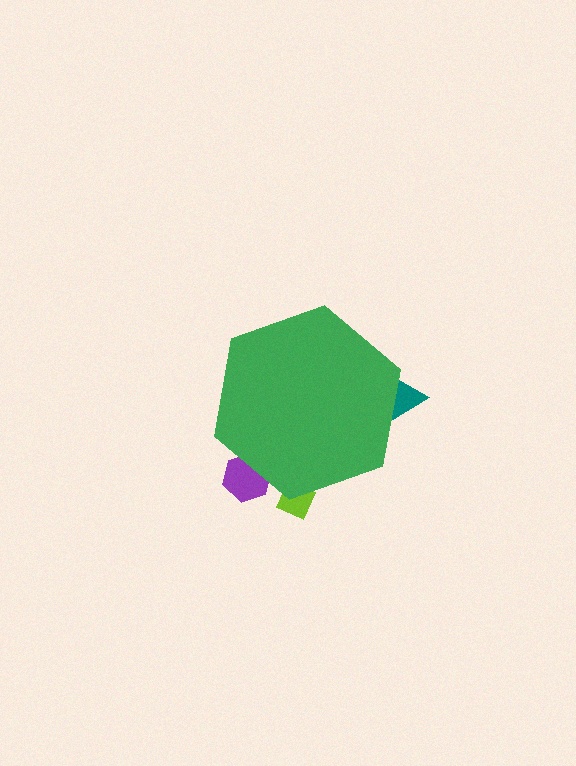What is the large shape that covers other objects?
A green hexagon.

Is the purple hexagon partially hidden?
Yes, the purple hexagon is partially hidden behind the green hexagon.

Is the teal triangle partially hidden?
Yes, the teal triangle is partially hidden behind the green hexagon.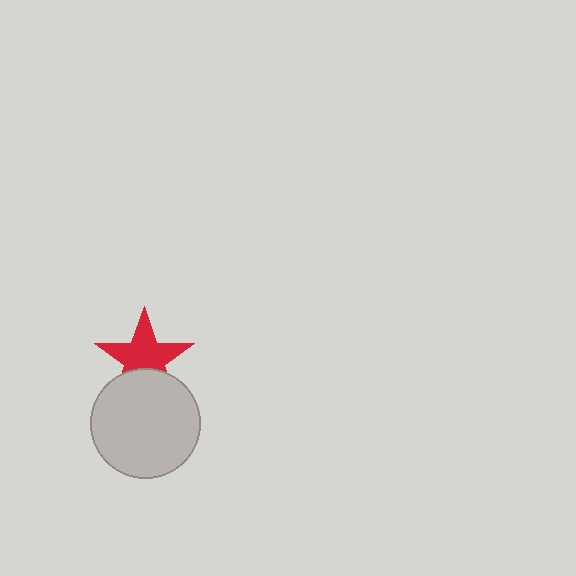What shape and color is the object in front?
The object in front is a light gray circle.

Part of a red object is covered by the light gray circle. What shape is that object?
It is a star.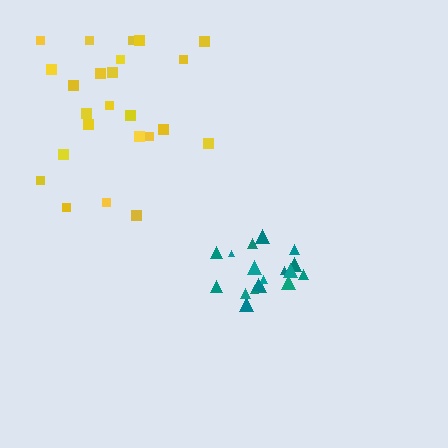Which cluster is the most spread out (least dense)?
Yellow.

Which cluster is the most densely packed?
Teal.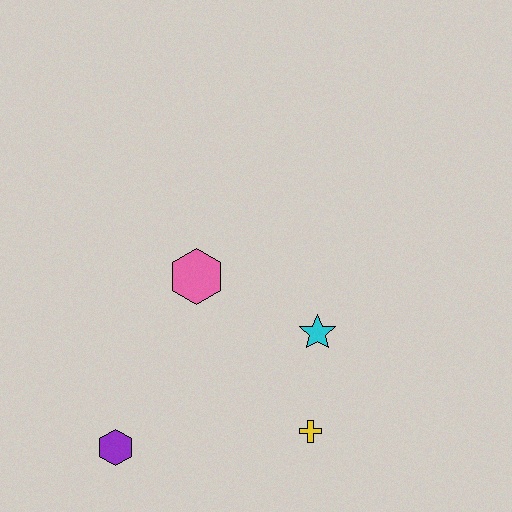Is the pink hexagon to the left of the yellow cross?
Yes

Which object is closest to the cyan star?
The yellow cross is closest to the cyan star.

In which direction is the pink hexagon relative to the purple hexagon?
The pink hexagon is above the purple hexagon.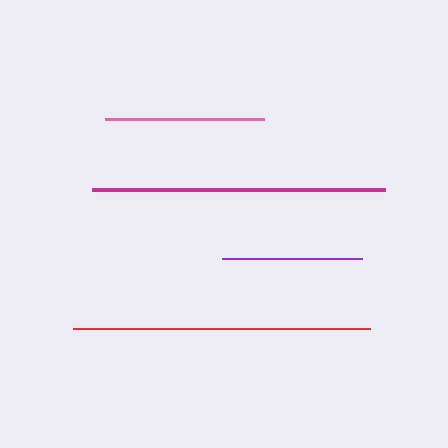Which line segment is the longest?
The red line is the longest at approximately 297 pixels.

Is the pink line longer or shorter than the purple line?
The pink line is longer than the purple line.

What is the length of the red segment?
The red segment is approximately 297 pixels long.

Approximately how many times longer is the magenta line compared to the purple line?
The magenta line is approximately 2.1 times the length of the purple line.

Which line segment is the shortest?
The purple line is the shortest at approximately 140 pixels.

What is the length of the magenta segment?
The magenta segment is approximately 292 pixels long.